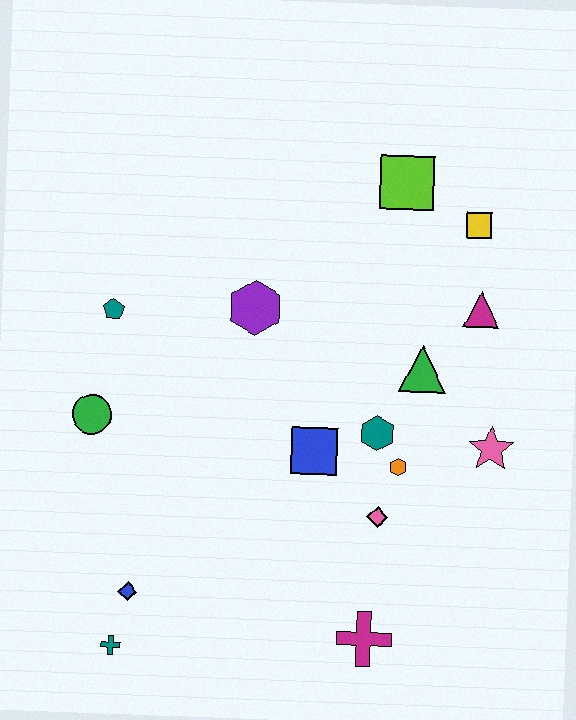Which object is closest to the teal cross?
The blue diamond is closest to the teal cross.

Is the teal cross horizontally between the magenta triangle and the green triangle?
No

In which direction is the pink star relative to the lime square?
The pink star is below the lime square.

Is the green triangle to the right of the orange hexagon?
Yes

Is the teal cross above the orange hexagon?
No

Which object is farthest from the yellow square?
The teal cross is farthest from the yellow square.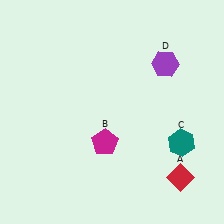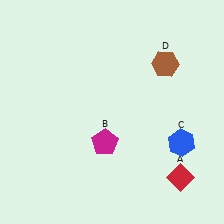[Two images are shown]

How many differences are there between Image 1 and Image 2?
There are 2 differences between the two images.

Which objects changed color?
C changed from teal to blue. D changed from purple to brown.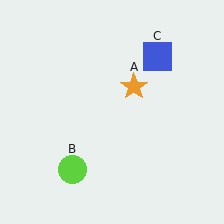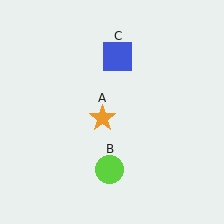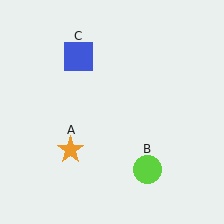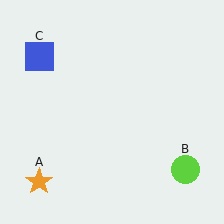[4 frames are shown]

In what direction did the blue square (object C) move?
The blue square (object C) moved left.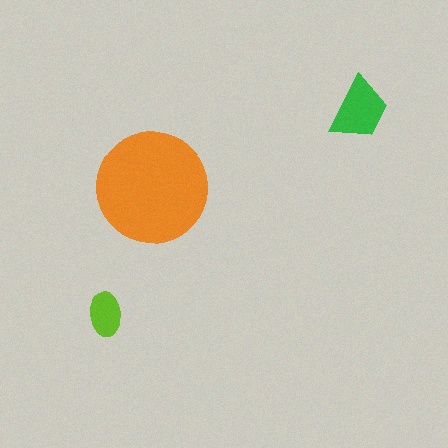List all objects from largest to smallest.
The orange circle, the green trapezoid, the lime ellipse.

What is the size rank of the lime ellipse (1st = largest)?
3rd.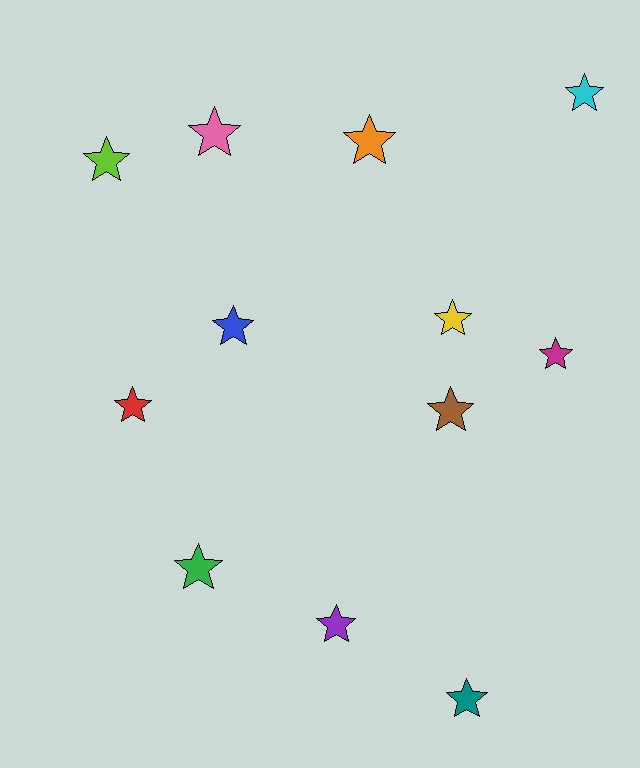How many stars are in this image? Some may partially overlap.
There are 12 stars.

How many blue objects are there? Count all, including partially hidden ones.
There is 1 blue object.